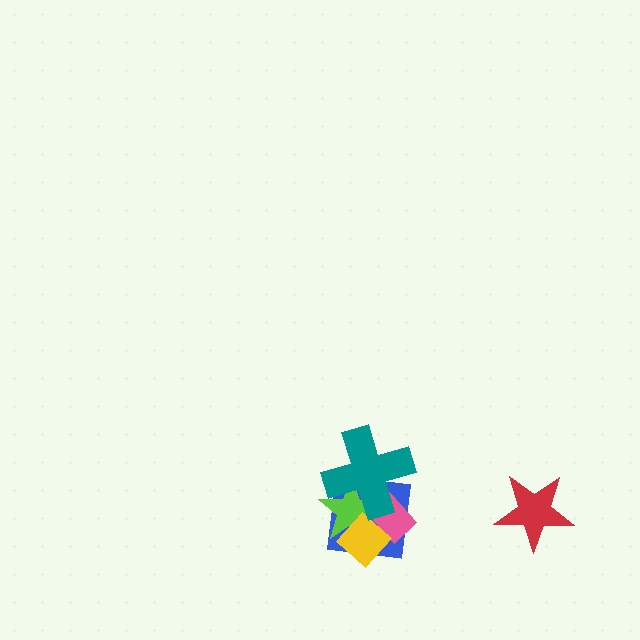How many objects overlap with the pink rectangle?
4 objects overlap with the pink rectangle.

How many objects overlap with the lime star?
4 objects overlap with the lime star.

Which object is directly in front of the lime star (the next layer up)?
The yellow diamond is directly in front of the lime star.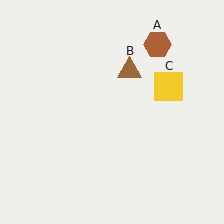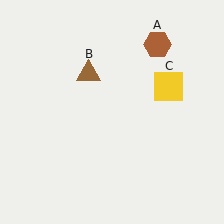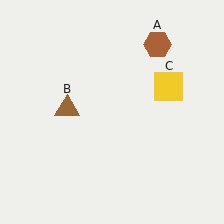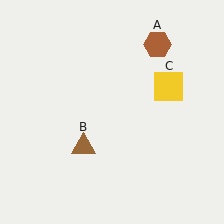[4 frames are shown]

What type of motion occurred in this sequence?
The brown triangle (object B) rotated counterclockwise around the center of the scene.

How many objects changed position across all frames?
1 object changed position: brown triangle (object B).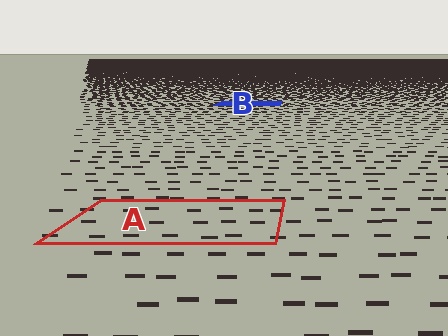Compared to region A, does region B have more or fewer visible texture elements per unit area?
Region B has more texture elements per unit area — they are packed more densely because it is farther away.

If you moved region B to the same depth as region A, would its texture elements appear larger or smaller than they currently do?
They would appear larger. At a closer depth, the same texture elements are projected at a bigger on-screen size.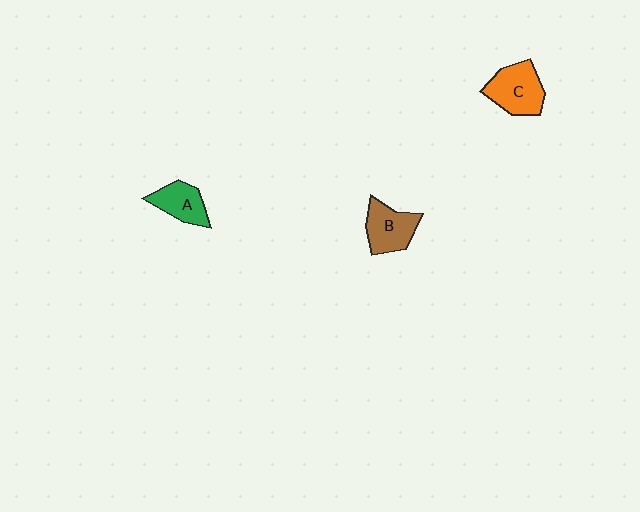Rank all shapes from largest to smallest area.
From largest to smallest: C (orange), B (brown), A (green).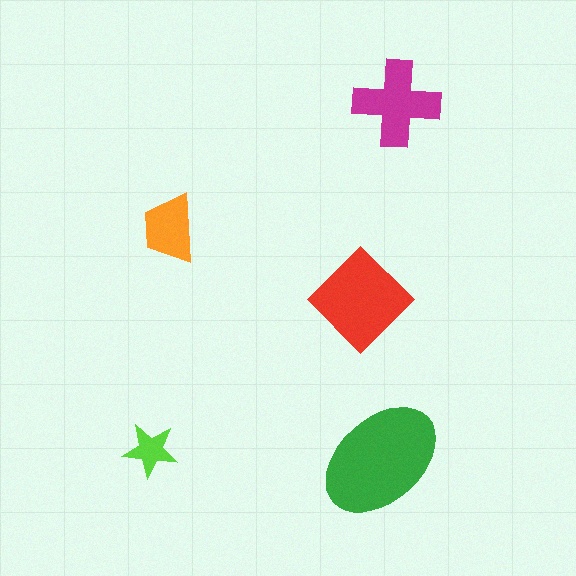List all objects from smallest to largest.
The lime star, the orange trapezoid, the magenta cross, the red diamond, the green ellipse.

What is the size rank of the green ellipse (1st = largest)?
1st.